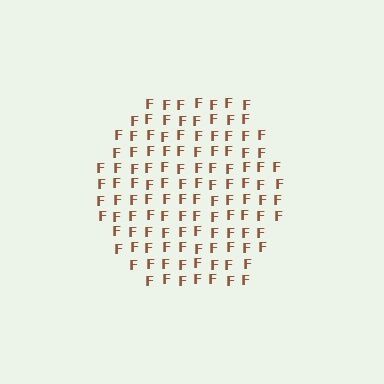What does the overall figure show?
The overall figure shows a hexagon.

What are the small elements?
The small elements are letter F's.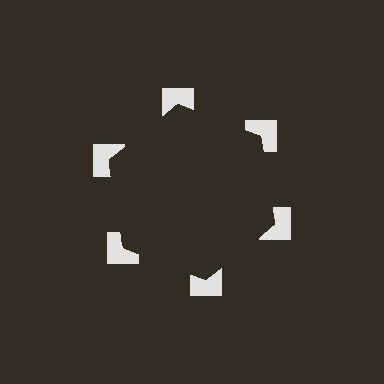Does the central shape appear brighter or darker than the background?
It typically appears slightly darker than the background, even though no actual brightness change is drawn.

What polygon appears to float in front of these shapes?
An illusory hexagon — its edges are inferred from the aligned wedge cuts in the notched squares, not physically drawn.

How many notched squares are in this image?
There are 6 — one at each vertex of the illusory hexagon.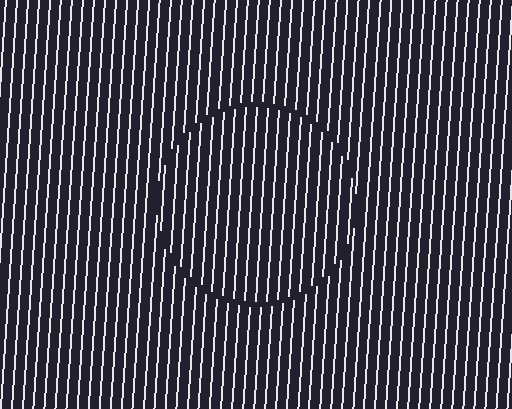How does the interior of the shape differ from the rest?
The interior of the shape contains the same grating, shifted by half a period — the contour is defined by the phase discontinuity where line-ends from the inner and outer gratings abut.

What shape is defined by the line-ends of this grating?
An illusory circle. The interior of the shape contains the same grating, shifted by half a period — the contour is defined by the phase discontinuity where line-ends from the inner and outer gratings abut.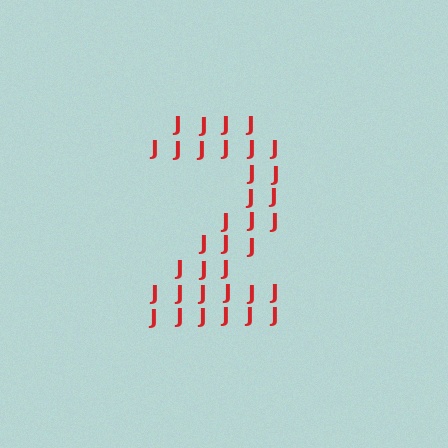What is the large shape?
The large shape is the digit 2.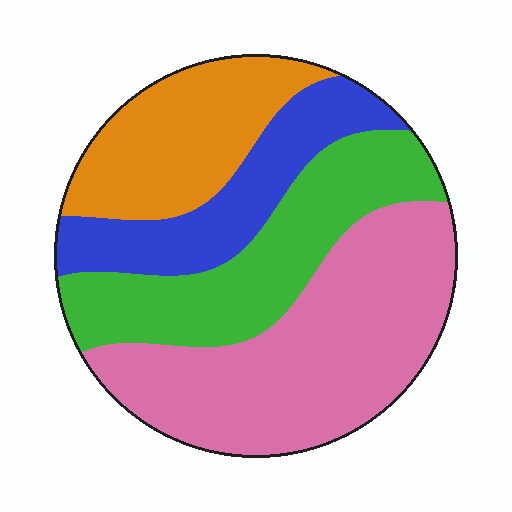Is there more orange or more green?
Green.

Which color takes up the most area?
Pink, at roughly 40%.